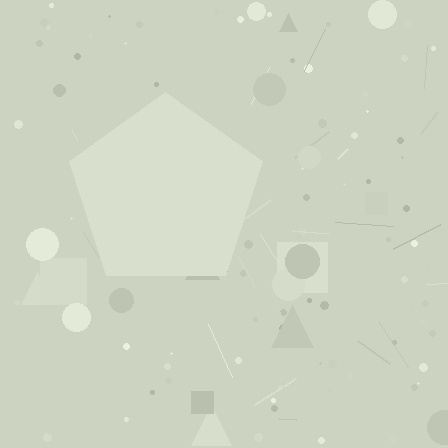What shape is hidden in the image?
A pentagon is hidden in the image.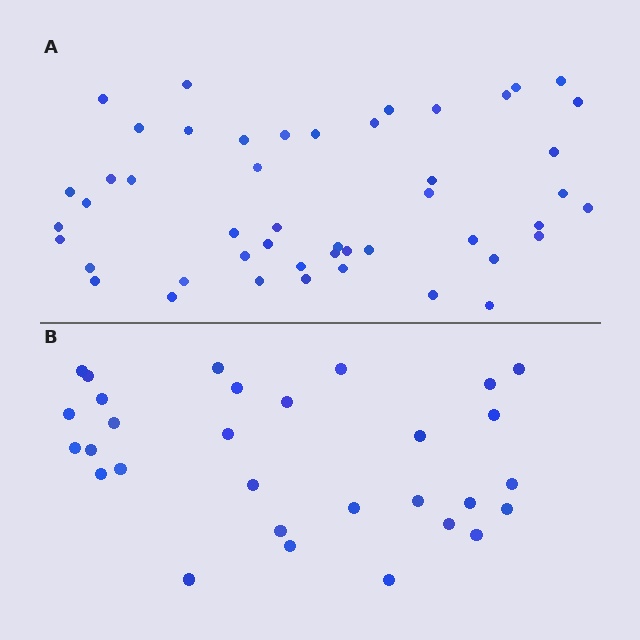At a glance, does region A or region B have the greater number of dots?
Region A (the top region) has more dots.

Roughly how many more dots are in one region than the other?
Region A has approximately 20 more dots than region B.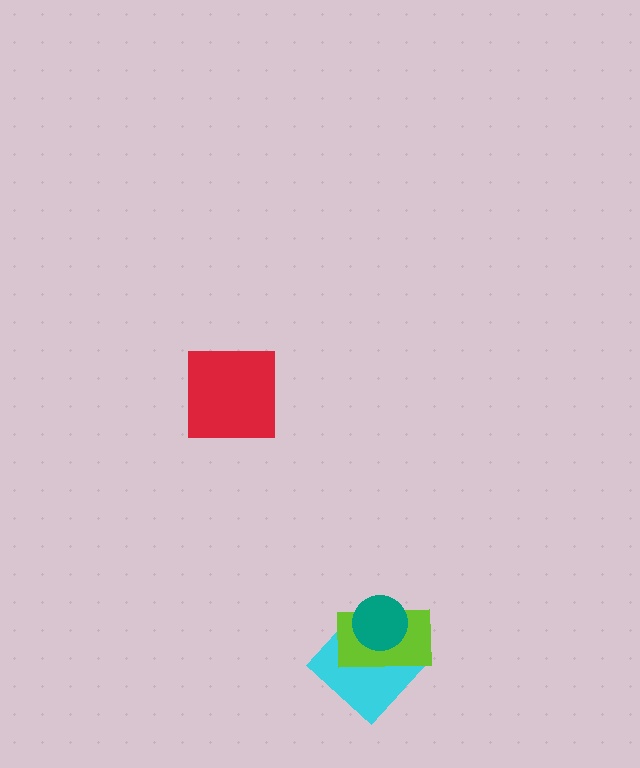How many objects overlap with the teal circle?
2 objects overlap with the teal circle.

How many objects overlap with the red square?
0 objects overlap with the red square.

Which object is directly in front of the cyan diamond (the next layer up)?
The lime rectangle is directly in front of the cyan diamond.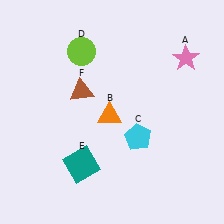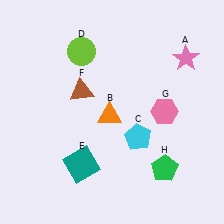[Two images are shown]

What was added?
A pink hexagon (G), a green pentagon (H) were added in Image 2.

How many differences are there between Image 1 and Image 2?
There are 2 differences between the two images.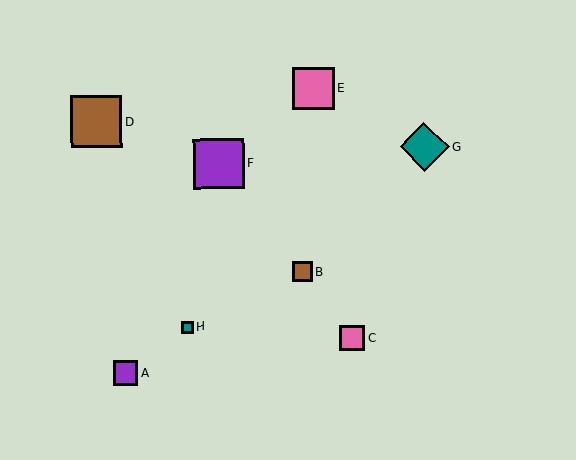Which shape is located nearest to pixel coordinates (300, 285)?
The brown square (labeled B) at (303, 271) is nearest to that location.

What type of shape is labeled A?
Shape A is a purple square.